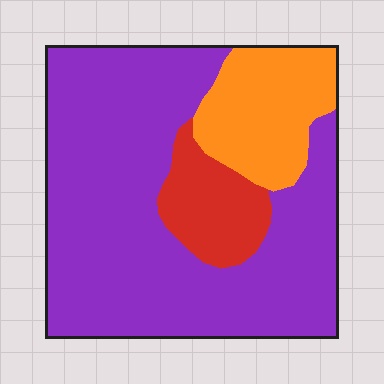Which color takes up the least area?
Red, at roughly 10%.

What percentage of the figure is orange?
Orange takes up about one sixth (1/6) of the figure.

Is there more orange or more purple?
Purple.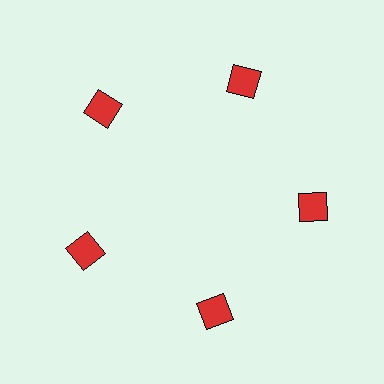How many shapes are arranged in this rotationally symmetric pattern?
There are 5 shapes, arranged in 5 groups of 1.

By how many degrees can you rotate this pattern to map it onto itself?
The pattern maps onto itself every 72 degrees of rotation.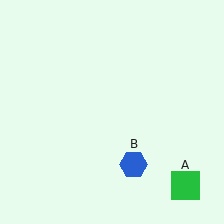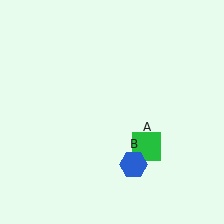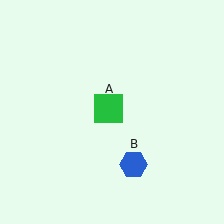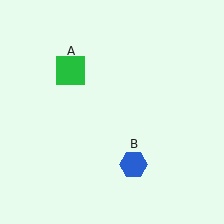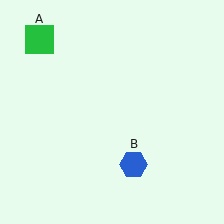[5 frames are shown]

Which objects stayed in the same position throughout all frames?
Blue hexagon (object B) remained stationary.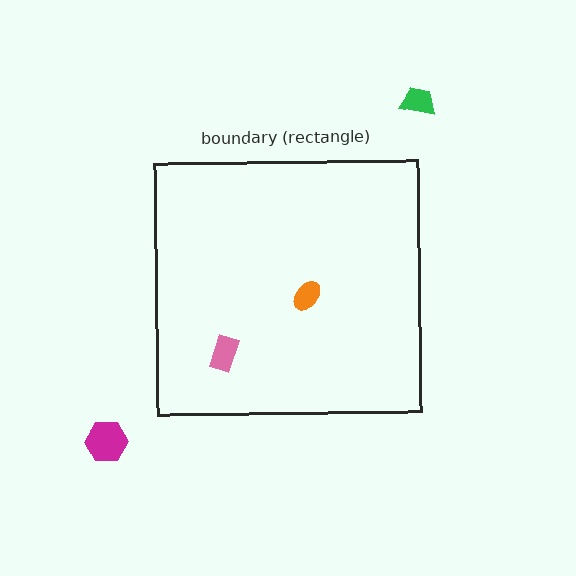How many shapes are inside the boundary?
2 inside, 2 outside.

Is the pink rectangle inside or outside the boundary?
Inside.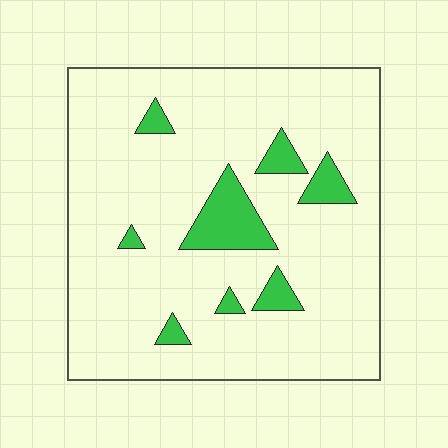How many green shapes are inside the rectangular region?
8.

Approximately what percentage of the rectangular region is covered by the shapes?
Approximately 10%.